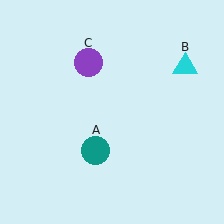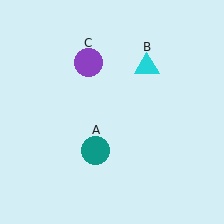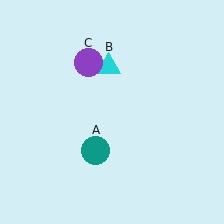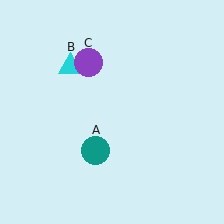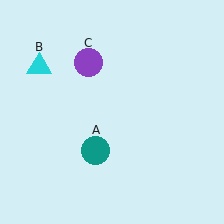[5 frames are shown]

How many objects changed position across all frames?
1 object changed position: cyan triangle (object B).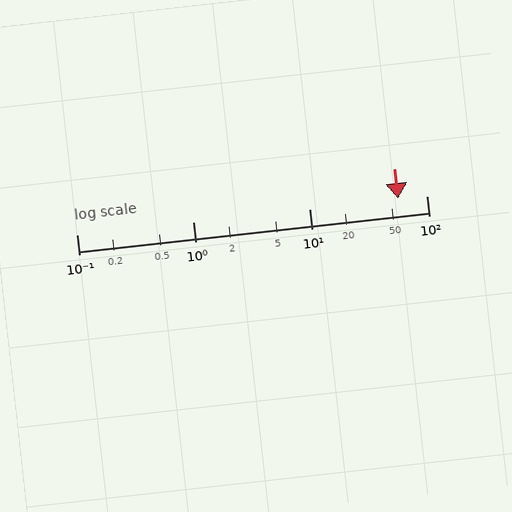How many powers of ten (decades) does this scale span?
The scale spans 3 decades, from 0.1 to 100.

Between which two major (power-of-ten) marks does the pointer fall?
The pointer is between 10 and 100.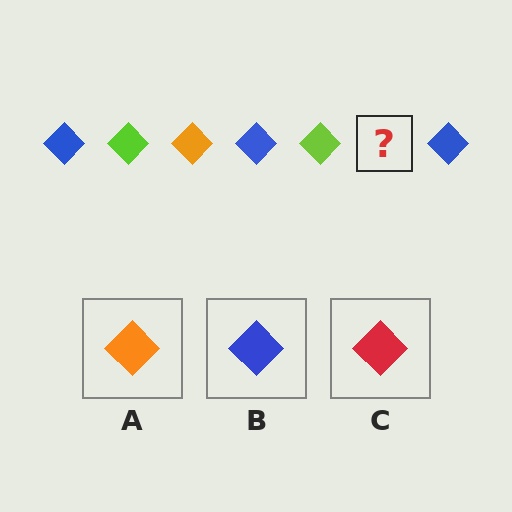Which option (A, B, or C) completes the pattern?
A.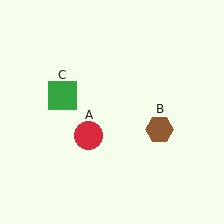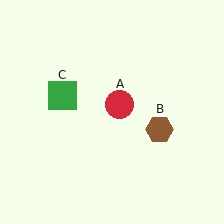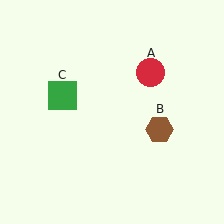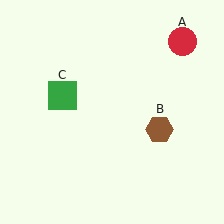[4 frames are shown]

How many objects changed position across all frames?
1 object changed position: red circle (object A).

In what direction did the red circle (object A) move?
The red circle (object A) moved up and to the right.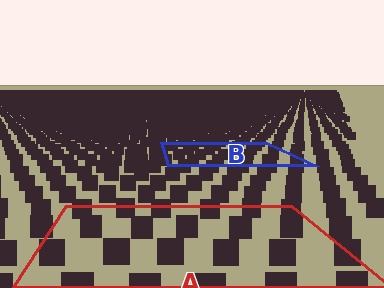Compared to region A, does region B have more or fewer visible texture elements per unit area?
Region B has more texture elements per unit area — they are packed more densely because it is farther away.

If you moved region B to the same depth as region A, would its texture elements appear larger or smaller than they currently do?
They would appear larger. At a closer depth, the same texture elements are projected at a bigger on-screen size.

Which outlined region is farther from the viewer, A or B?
Region B is farther from the viewer — the texture elements inside it appear smaller and more densely packed.